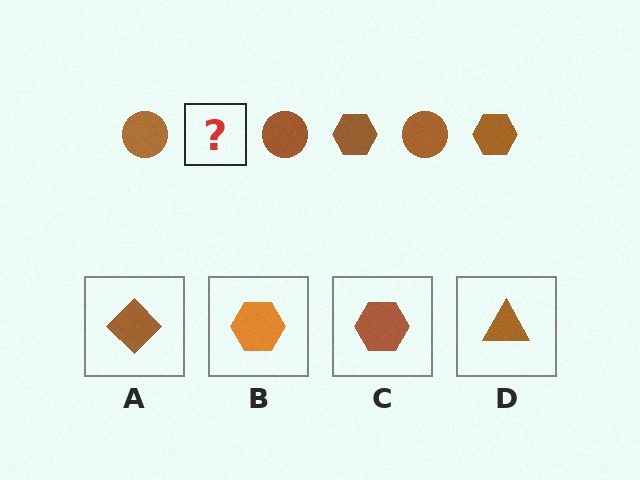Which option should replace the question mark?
Option C.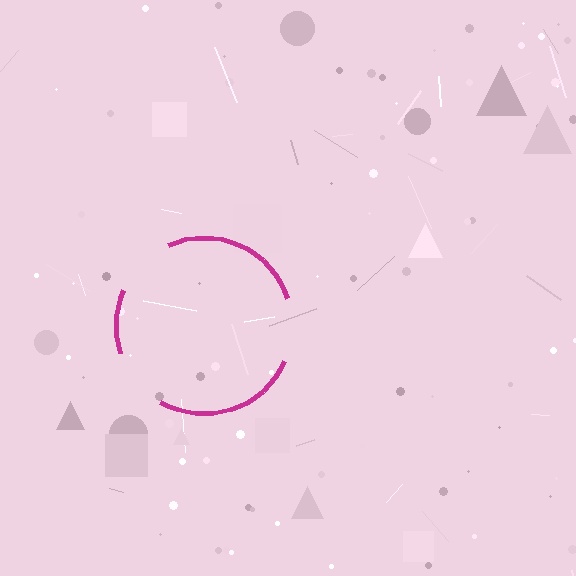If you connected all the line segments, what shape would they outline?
They would outline a circle.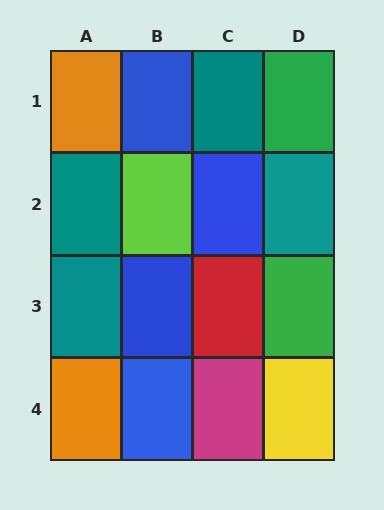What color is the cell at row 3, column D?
Green.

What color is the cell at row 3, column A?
Teal.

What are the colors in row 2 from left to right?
Teal, lime, blue, teal.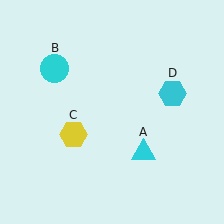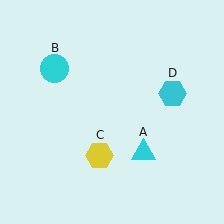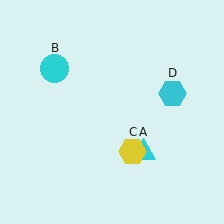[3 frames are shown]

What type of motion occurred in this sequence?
The yellow hexagon (object C) rotated counterclockwise around the center of the scene.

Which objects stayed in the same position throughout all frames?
Cyan triangle (object A) and cyan circle (object B) and cyan hexagon (object D) remained stationary.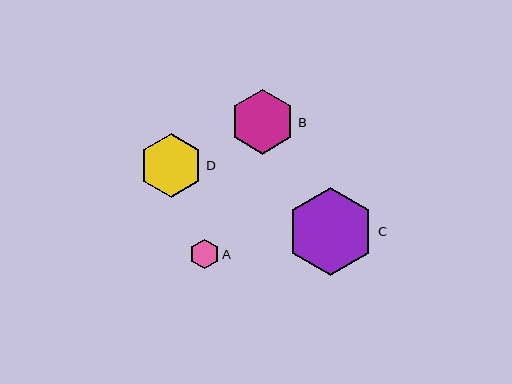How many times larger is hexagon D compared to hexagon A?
Hexagon D is approximately 2.2 times the size of hexagon A.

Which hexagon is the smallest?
Hexagon A is the smallest with a size of approximately 29 pixels.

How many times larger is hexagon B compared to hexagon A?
Hexagon B is approximately 2.2 times the size of hexagon A.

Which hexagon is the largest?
Hexagon C is the largest with a size of approximately 88 pixels.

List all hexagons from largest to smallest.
From largest to smallest: C, B, D, A.